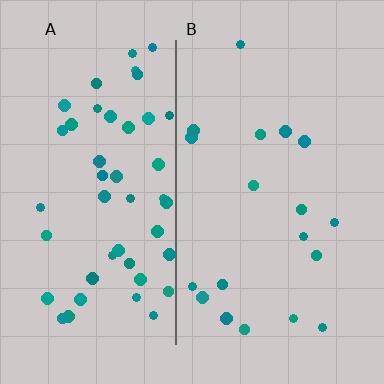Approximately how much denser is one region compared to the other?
Approximately 2.6× — region A over region B.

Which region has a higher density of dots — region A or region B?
A (the left).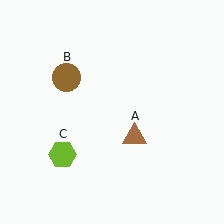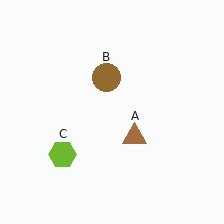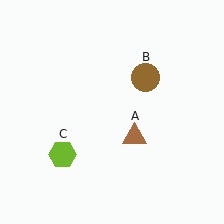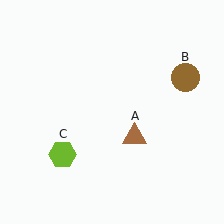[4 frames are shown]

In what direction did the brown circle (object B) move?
The brown circle (object B) moved right.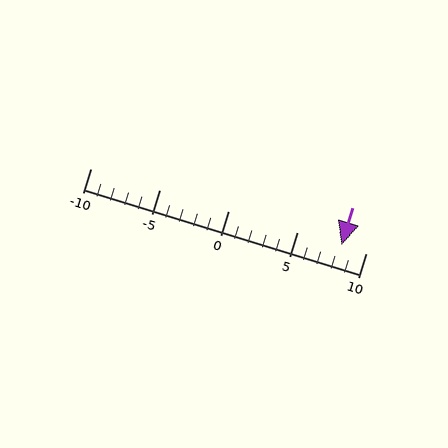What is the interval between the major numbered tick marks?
The major tick marks are spaced 5 units apart.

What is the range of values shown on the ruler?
The ruler shows values from -10 to 10.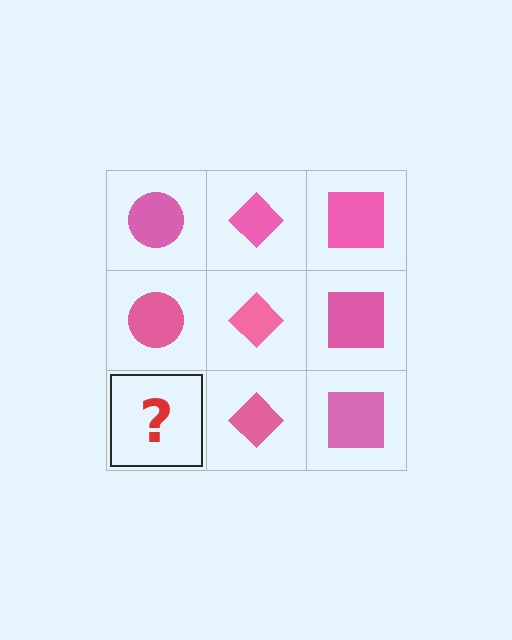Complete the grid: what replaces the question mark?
The question mark should be replaced with a pink circle.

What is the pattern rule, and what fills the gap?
The rule is that each column has a consistent shape. The gap should be filled with a pink circle.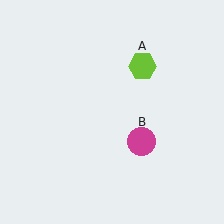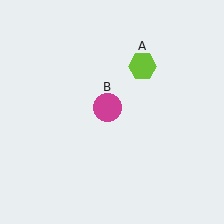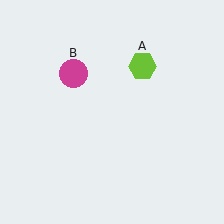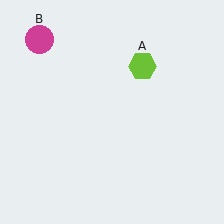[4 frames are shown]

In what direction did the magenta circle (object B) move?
The magenta circle (object B) moved up and to the left.